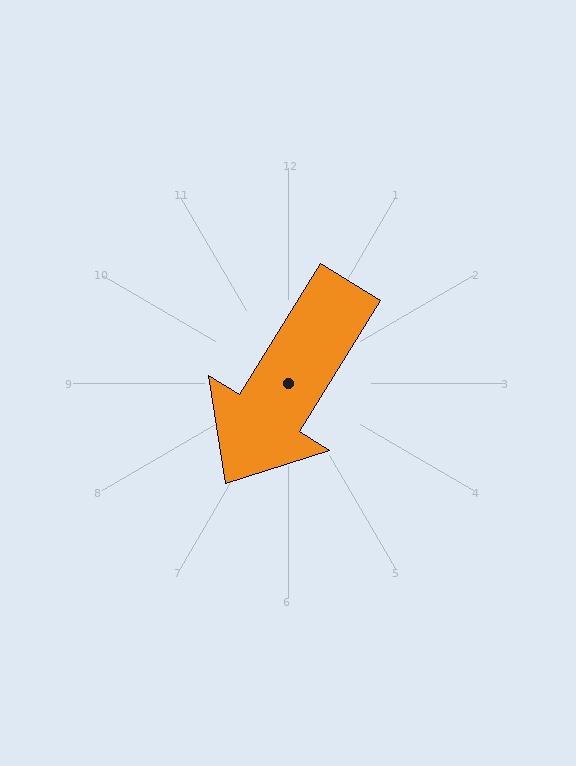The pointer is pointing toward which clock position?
Roughly 7 o'clock.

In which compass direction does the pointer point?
Southwest.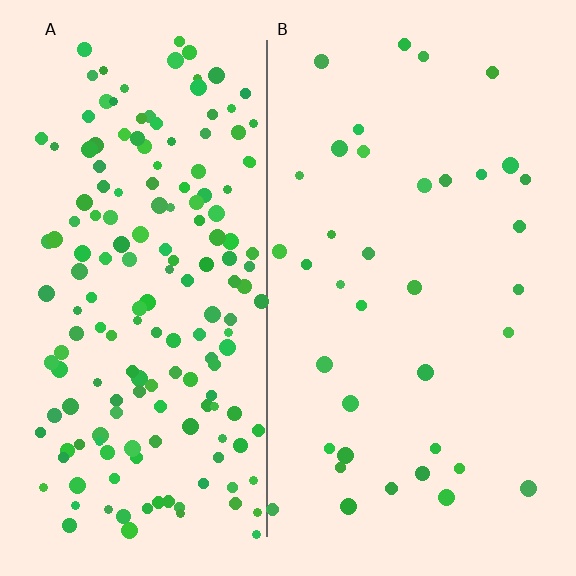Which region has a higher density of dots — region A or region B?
A (the left).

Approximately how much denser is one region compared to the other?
Approximately 4.6× — region A over region B.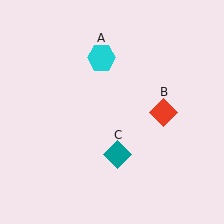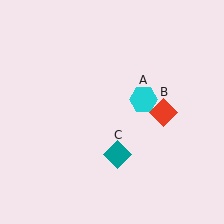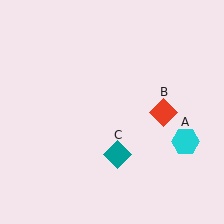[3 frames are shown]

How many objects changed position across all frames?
1 object changed position: cyan hexagon (object A).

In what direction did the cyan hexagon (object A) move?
The cyan hexagon (object A) moved down and to the right.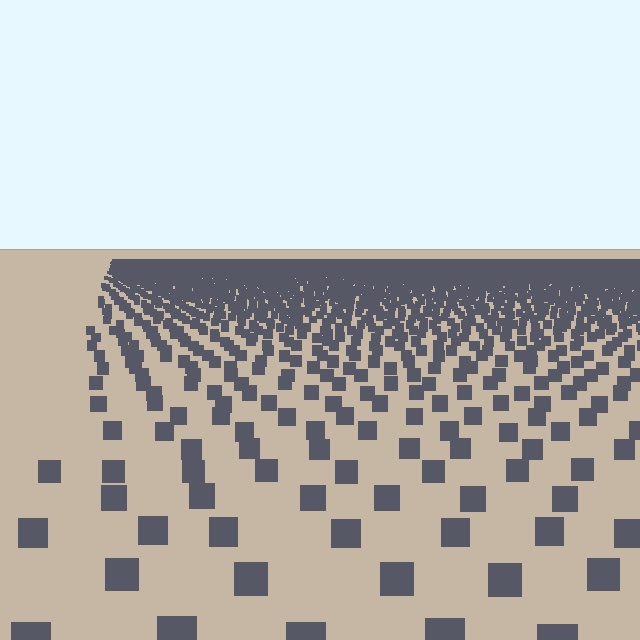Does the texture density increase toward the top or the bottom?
Density increases toward the top.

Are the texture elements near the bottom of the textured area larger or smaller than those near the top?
Larger. Near the bottom, elements are closer to the viewer and appear at a bigger on-screen size.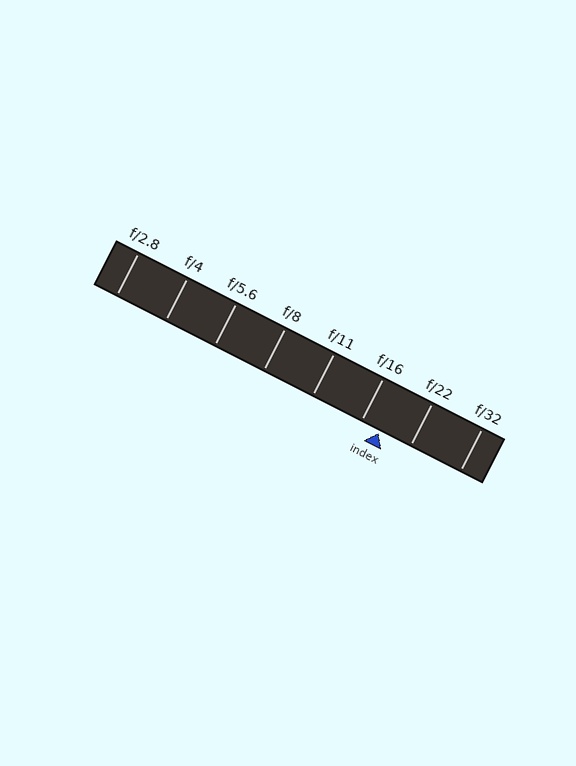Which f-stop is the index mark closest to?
The index mark is closest to f/16.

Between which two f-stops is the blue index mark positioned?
The index mark is between f/16 and f/22.